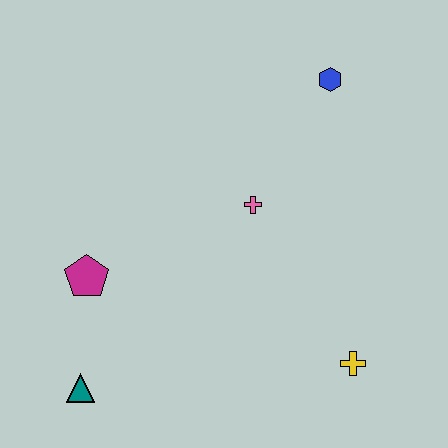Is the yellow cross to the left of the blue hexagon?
No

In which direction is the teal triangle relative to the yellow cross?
The teal triangle is to the left of the yellow cross.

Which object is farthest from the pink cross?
The teal triangle is farthest from the pink cross.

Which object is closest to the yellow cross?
The pink cross is closest to the yellow cross.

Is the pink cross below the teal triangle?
No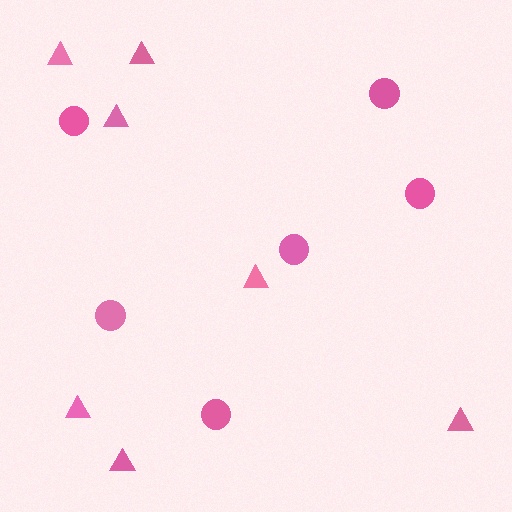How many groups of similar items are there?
There are 2 groups: one group of circles (6) and one group of triangles (7).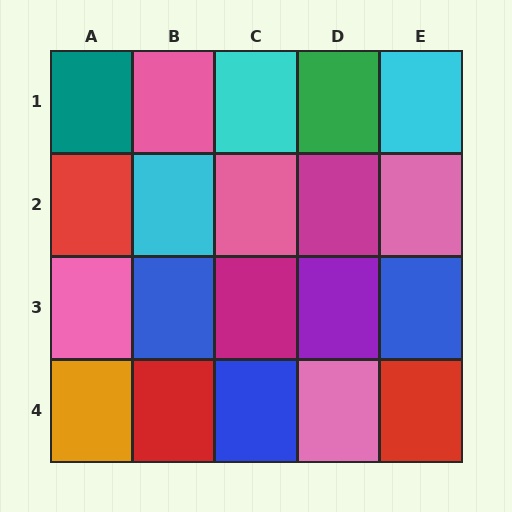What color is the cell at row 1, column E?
Cyan.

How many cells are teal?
1 cell is teal.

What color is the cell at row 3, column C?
Magenta.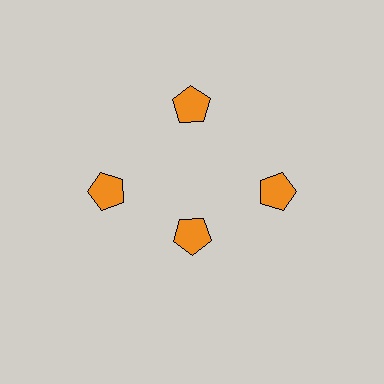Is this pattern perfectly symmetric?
No. The 4 orange pentagons are arranged in a ring, but one element near the 6 o'clock position is pulled inward toward the center, breaking the 4-fold rotational symmetry.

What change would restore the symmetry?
The symmetry would be restored by moving it outward, back onto the ring so that all 4 pentagons sit at equal angles and equal distance from the center.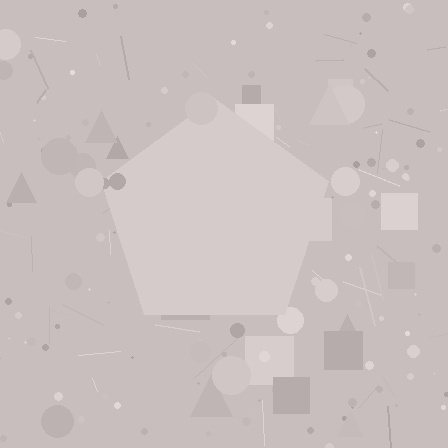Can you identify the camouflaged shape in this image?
The camouflaged shape is a pentagon.